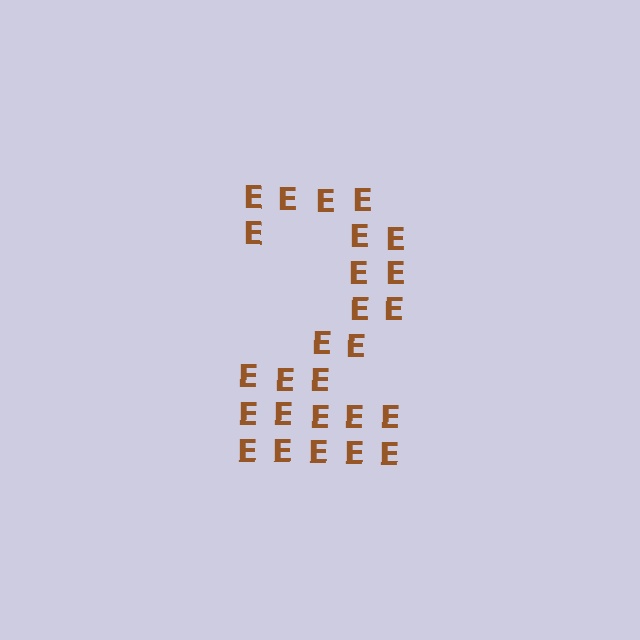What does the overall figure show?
The overall figure shows the digit 2.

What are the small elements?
The small elements are letter E's.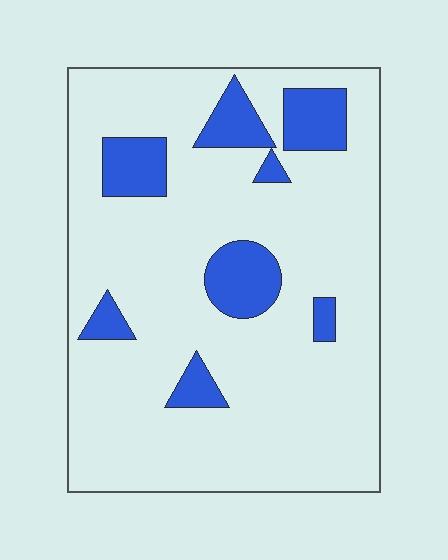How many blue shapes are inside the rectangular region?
8.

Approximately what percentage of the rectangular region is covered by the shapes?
Approximately 15%.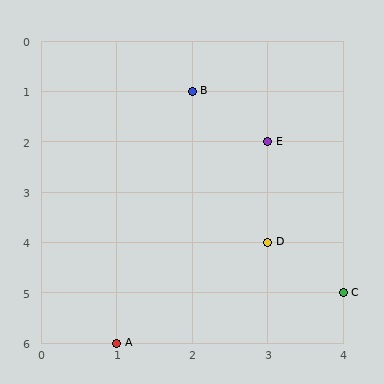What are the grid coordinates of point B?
Point B is at grid coordinates (2, 1).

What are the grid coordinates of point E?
Point E is at grid coordinates (3, 2).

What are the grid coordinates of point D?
Point D is at grid coordinates (3, 4).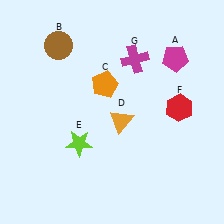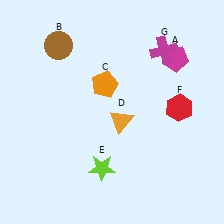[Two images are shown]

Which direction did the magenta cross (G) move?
The magenta cross (G) moved right.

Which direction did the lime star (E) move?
The lime star (E) moved down.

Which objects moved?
The objects that moved are: the lime star (E), the magenta cross (G).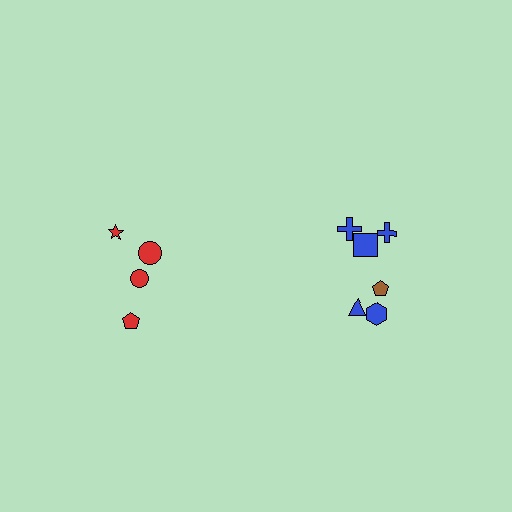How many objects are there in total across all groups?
There are 10 objects.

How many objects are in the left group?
There are 4 objects.